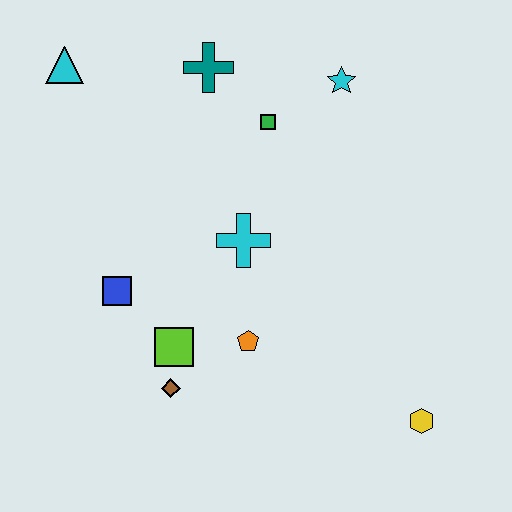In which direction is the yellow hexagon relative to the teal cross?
The yellow hexagon is below the teal cross.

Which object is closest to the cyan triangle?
The teal cross is closest to the cyan triangle.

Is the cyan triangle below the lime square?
No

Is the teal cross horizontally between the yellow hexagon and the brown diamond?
Yes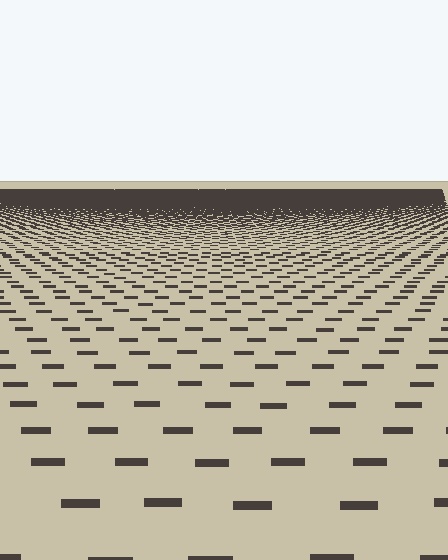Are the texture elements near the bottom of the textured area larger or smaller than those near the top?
Larger. Near the bottom, elements are closer to the viewer and appear at a bigger on-screen size.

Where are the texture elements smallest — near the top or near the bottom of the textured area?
Near the top.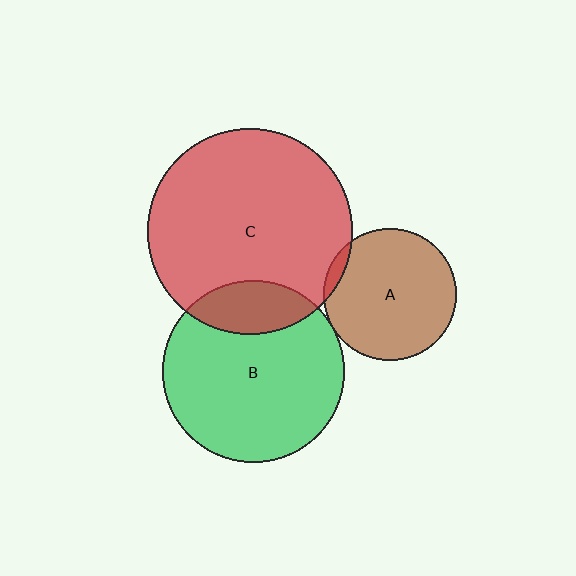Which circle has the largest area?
Circle C (red).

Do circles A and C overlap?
Yes.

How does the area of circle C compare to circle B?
Approximately 1.3 times.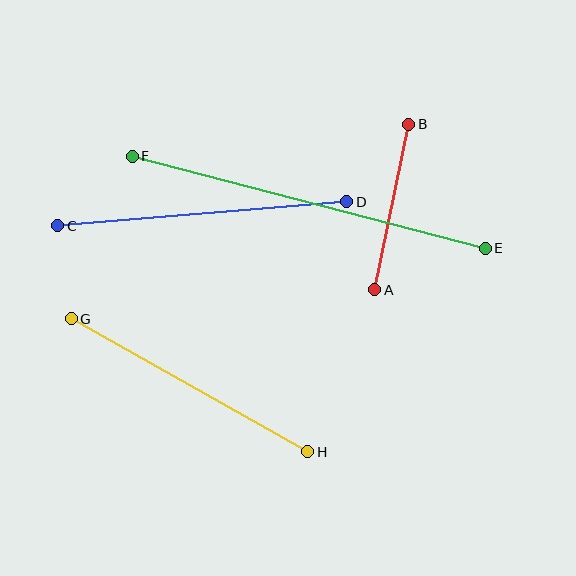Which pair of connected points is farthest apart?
Points E and F are farthest apart.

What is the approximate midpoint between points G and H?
The midpoint is at approximately (190, 385) pixels.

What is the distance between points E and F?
The distance is approximately 365 pixels.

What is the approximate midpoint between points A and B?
The midpoint is at approximately (392, 207) pixels.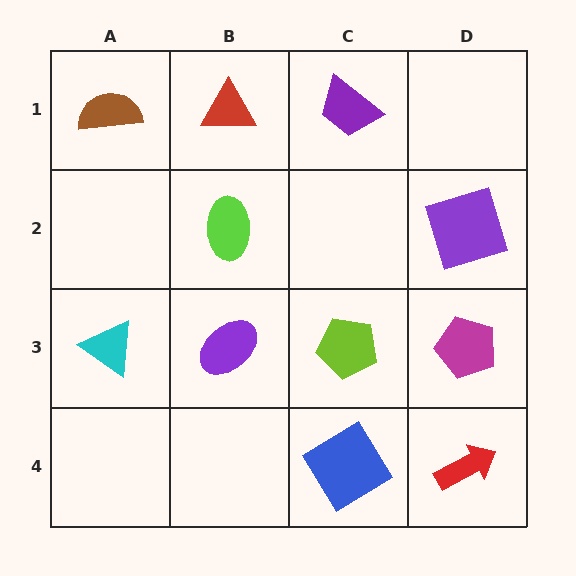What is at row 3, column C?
A lime pentagon.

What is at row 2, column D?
A purple square.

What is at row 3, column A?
A cyan triangle.